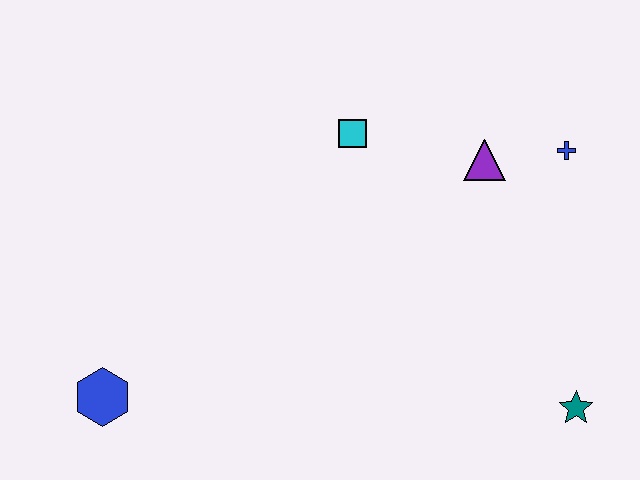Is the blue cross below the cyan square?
Yes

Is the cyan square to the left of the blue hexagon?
No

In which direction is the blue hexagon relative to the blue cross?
The blue hexagon is to the left of the blue cross.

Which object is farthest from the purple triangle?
The blue hexagon is farthest from the purple triangle.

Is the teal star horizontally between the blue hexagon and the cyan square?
No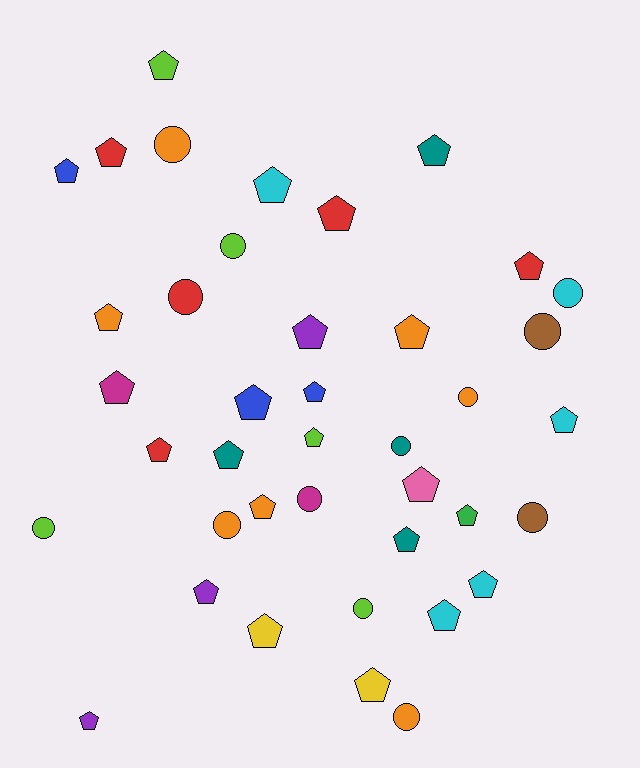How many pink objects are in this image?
There is 1 pink object.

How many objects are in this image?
There are 40 objects.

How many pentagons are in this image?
There are 27 pentagons.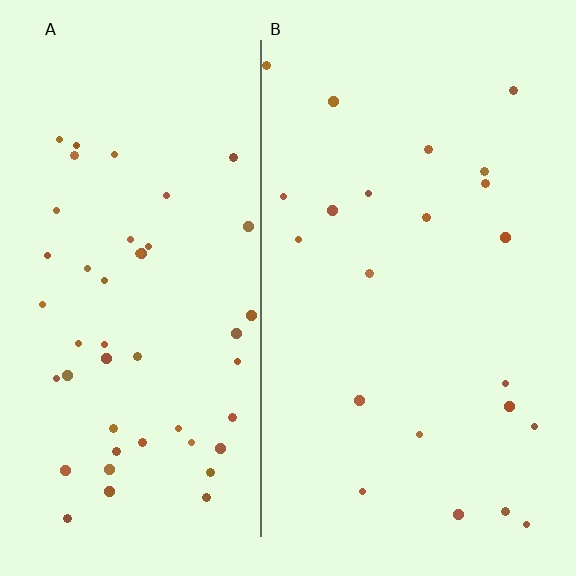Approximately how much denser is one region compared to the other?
Approximately 2.2× — region A over region B.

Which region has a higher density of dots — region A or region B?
A (the left).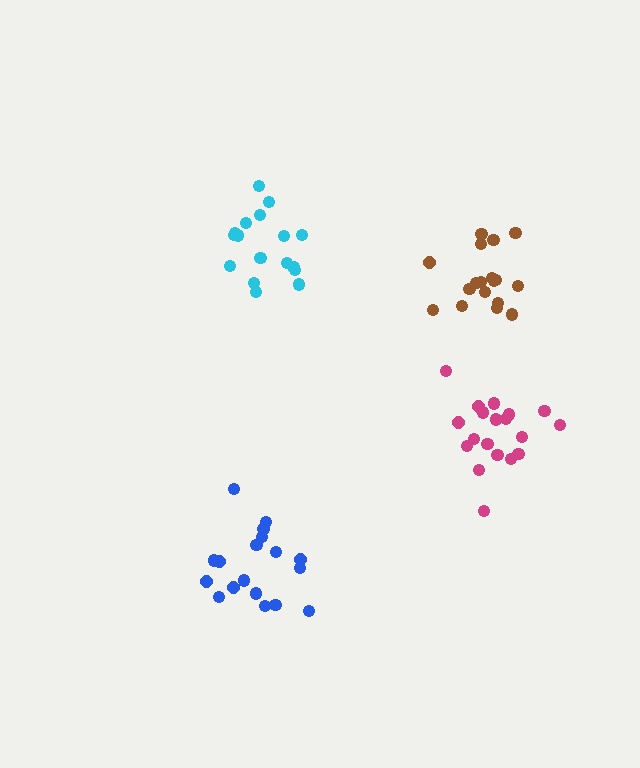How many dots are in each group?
Group 1: 17 dots, Group 2: 19 dots, Group 3: 19 dots, Group 4: 18 dots (73 total).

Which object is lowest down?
The blue cluster is bottommost.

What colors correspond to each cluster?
The clusters are colored: cyan, brown, magenta, blue.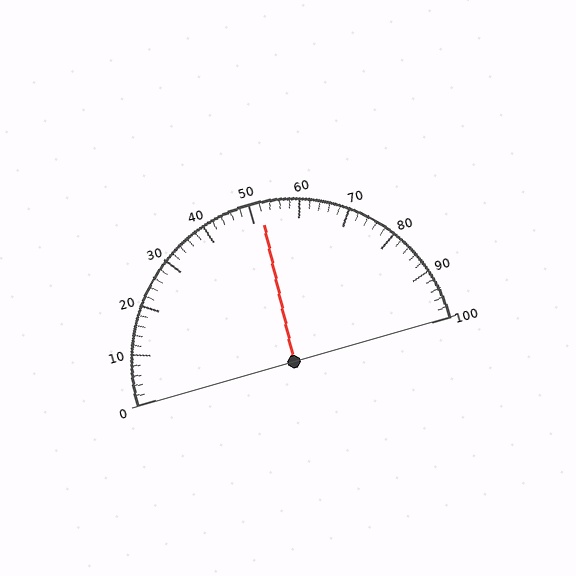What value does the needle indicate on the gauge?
The needle indicates approximately 52.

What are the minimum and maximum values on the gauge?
The gauge ranges from 0 to 100.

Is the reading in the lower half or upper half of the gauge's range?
The reading is in the upper half of the range (0 to 100).